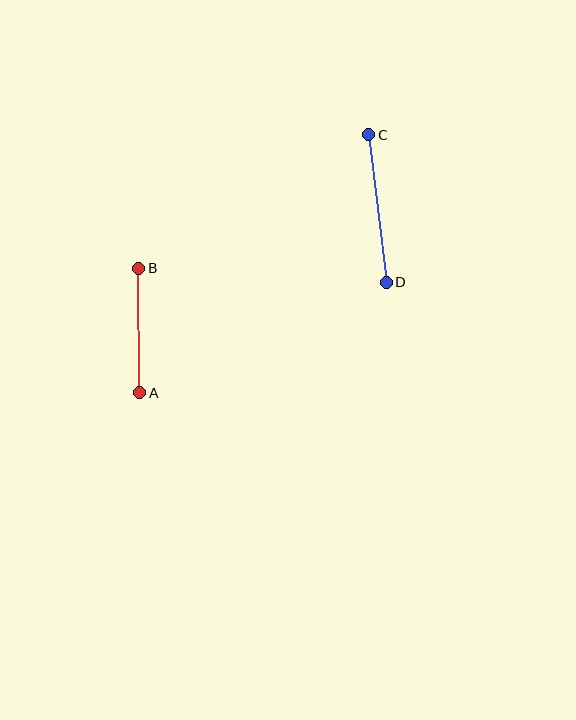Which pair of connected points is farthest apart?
Points C and D are farthest apart.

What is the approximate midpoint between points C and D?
The midpoint is at approximately (377, 208) pixels.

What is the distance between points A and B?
The distance is approximately 124 pixels.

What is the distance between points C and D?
The distance is approximately 149 pixels.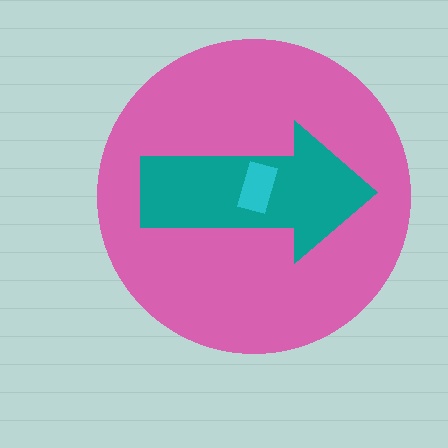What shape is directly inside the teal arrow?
The cyan rectangle.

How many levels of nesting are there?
3.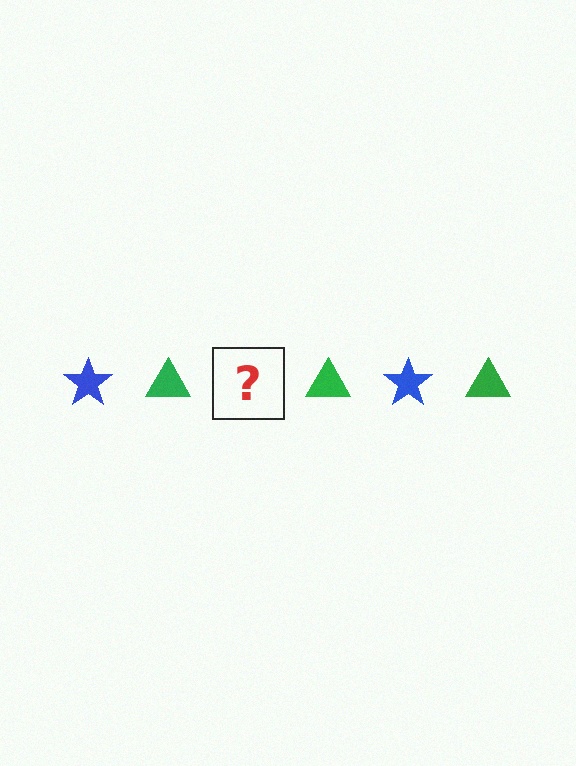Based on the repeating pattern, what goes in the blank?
The blank should be a blue star.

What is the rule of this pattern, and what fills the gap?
The rule is that the pattern alternates between blue star and green triangle. The gap should be filled with a blue star.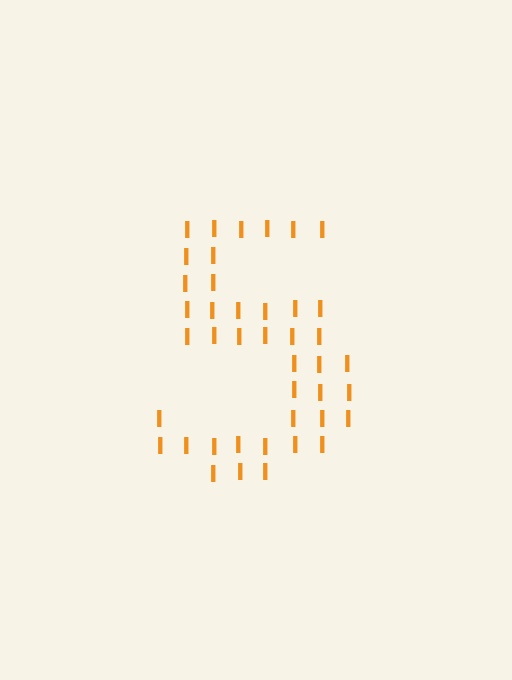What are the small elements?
The small elements are letter I's.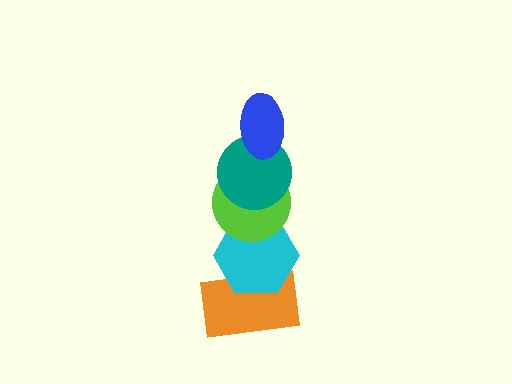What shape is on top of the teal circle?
The blue ellipse is on top of the teal circle.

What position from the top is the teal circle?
The teal circle is 2nd from the top.